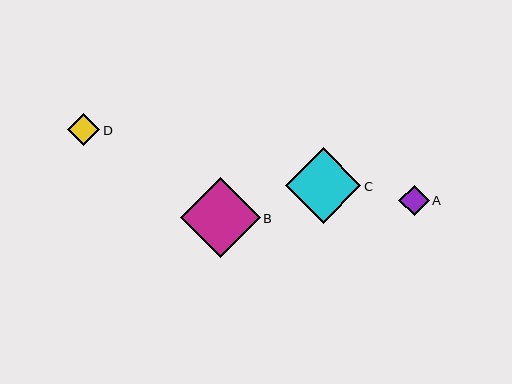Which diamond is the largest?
Diamond B is the largest with a size of approximately 80 pixels.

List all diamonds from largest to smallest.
From largest to smallest: B, C, D, A.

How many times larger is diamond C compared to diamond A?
Diamond C is approximately 2.5 times the size of diamond A.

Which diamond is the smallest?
Diamond A is the smallest with a size of approximately 31 pixels.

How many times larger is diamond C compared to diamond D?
Diamond C is approximately 2.3 times the size of diamond D.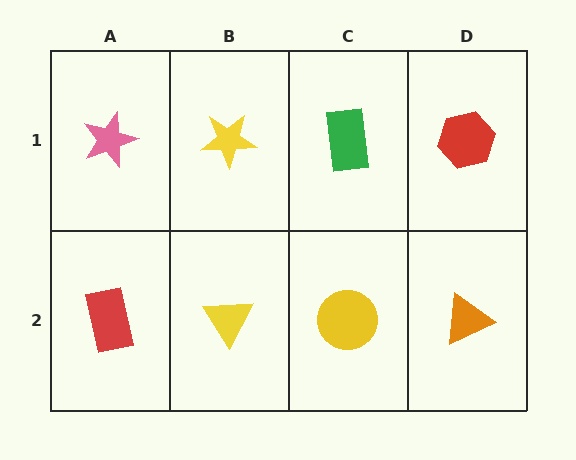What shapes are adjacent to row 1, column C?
A yellow circle (row 2, column C), a yellow star (row 1, column B), a red hexagon (row 1, column D).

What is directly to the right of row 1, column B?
A green rectangle.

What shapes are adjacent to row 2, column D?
A red hexagon (row 1, column D), a yellow circle (row 2, column C).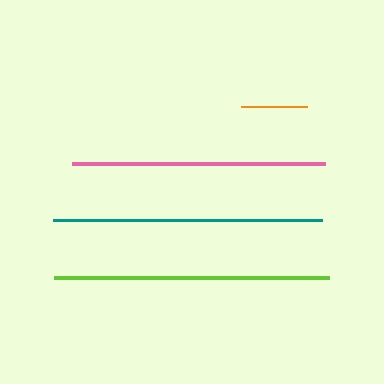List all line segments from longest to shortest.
From longest to shortest: lime, teal, pink, orange.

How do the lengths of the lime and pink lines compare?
The lime and pink lines are approximately the same length.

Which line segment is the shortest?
The orange line is the shortest at approximately 65 pixels.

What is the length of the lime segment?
The lime segment is approximately 275 pixels long.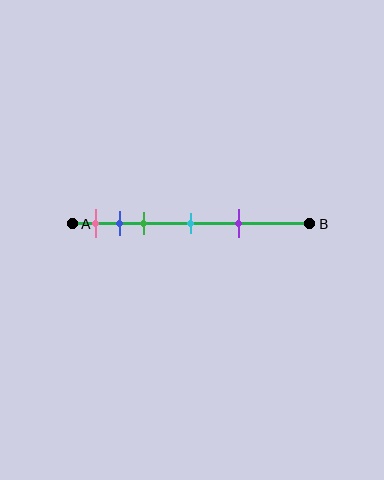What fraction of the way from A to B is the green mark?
The green mark is approximately 30% (0.3) of the way from A to B.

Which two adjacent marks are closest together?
The blue and green marks are the closest adjacent pair.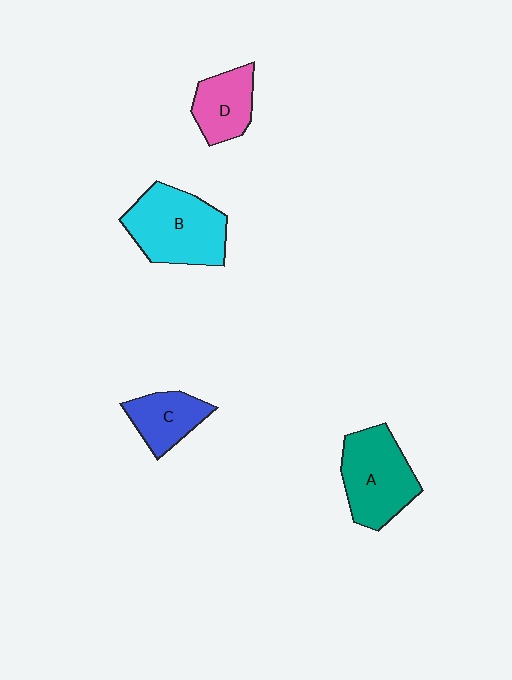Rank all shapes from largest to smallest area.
From largest to smallest: B (cyan), A (teal), D (pink), C (blue).